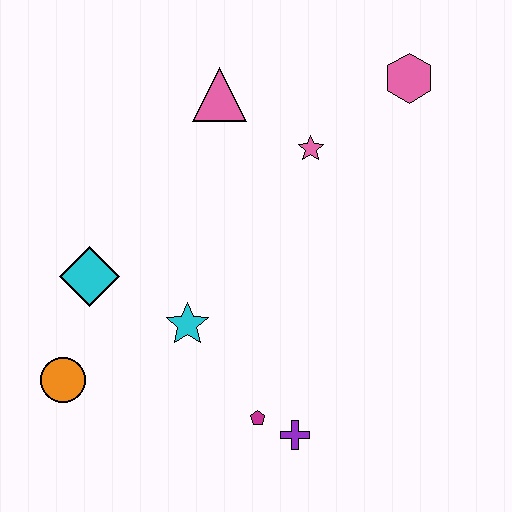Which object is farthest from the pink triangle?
The purple cross is farthest from the pink triangle.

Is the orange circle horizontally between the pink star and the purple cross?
No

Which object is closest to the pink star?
The pink triangle is closest to the pink star.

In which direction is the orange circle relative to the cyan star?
The orange circle is to the left of the cyan star.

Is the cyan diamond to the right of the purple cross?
No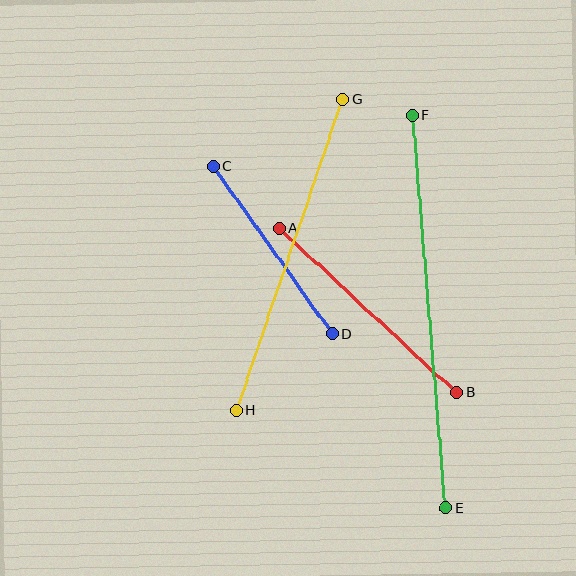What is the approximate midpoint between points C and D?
The midpoint is at approximately (273, 250) pixels.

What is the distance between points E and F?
The distance is approximately 394 pixels.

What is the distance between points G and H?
The distance is approximately 328 pixels.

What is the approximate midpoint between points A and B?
The midpoint is at approximately (368, 311) pixels.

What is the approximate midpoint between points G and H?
The midpoint is at approximately (289, 255) pixels.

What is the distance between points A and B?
The distance is approximately 242 pixels.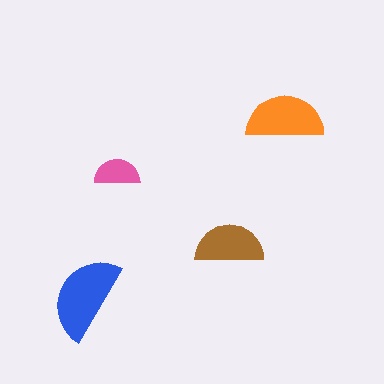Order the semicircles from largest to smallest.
the blue one, the orange one, the brown one, the pink one.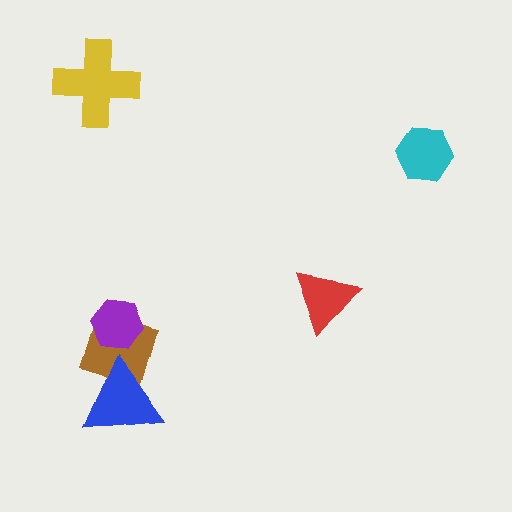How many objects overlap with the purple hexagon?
1 object overlaps with the purple hexagon.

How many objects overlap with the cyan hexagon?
0 objects overlap with the cyan hexagon.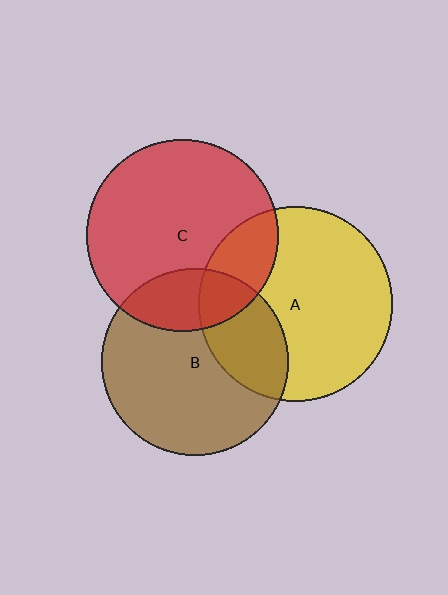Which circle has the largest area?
Circle A (yellow).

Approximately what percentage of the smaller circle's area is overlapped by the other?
Approximately 20%.